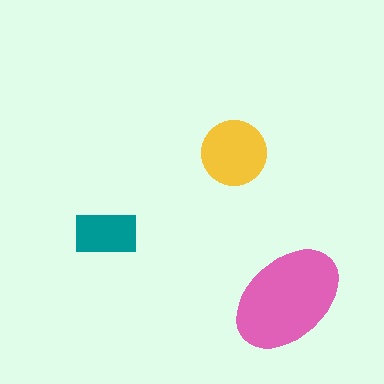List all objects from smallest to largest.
The teal rectangle, the yellow circle, the pink ellipse.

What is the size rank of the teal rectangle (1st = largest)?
3rd.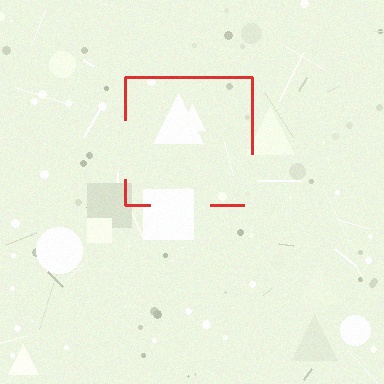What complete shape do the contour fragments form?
The contour fragments form a square.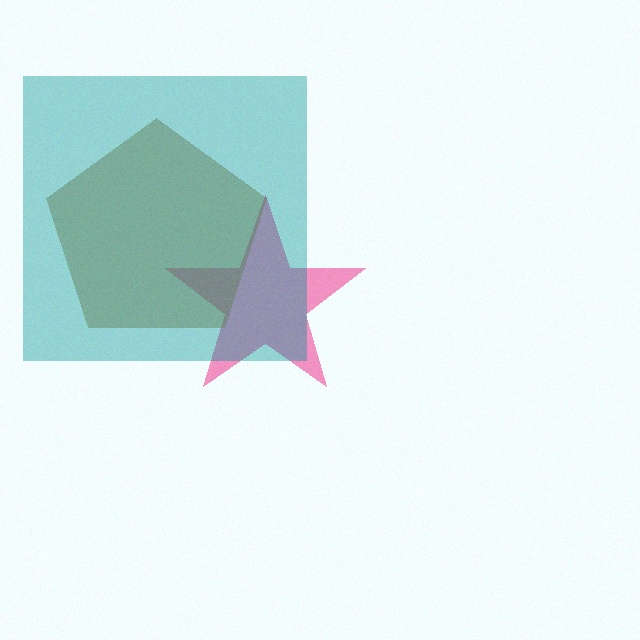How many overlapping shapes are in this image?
There are 3 overlapping shapes in the image.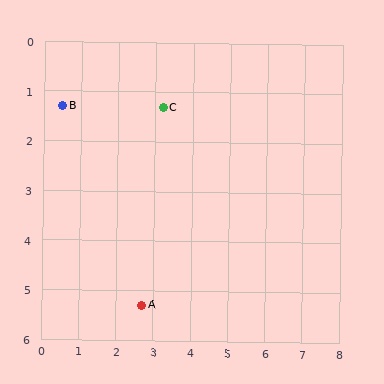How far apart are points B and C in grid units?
Points B and C are about 2.7 grid units apart.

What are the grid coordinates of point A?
Point A is at approximately (2.7, 5.3).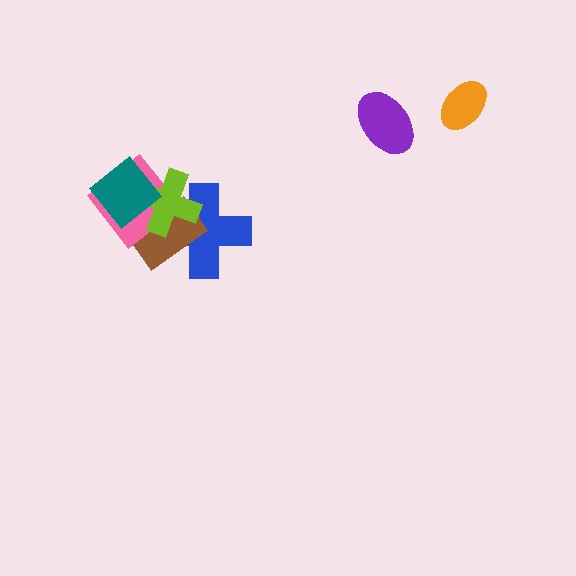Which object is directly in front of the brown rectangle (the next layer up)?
The pink diamond is directly in front of the brown rectangle.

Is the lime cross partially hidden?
Yes, it is partially covered by another shape.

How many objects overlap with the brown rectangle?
3 objects overlap with the brown rectangle.